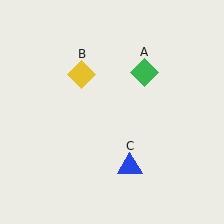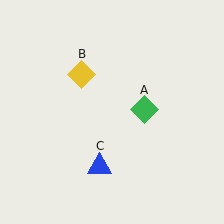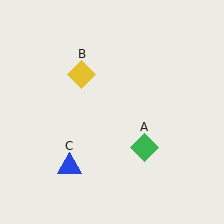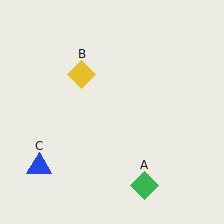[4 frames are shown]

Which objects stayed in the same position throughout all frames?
Yellow diamond (object B) remained stationary.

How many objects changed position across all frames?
2 objects changed position: green diamond (object A), blue triangle (object C).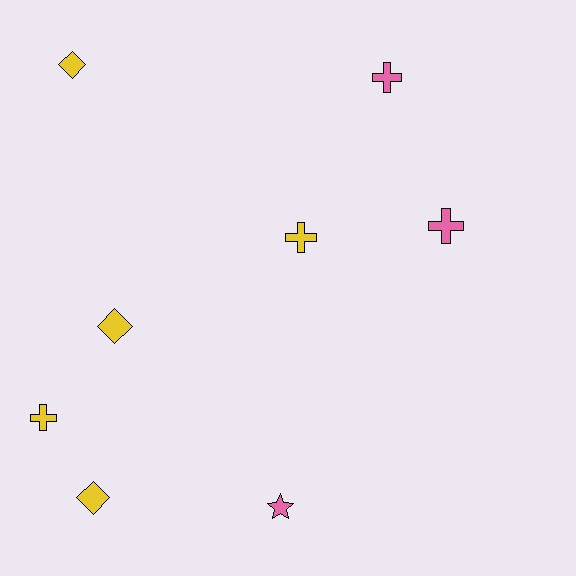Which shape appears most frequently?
Cross, with 4 objects.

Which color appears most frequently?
Yellow, with 5 objects.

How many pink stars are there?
There is 1 pink star.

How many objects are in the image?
There are 8 objects.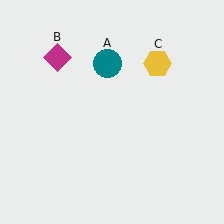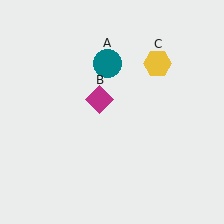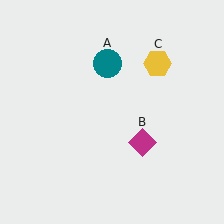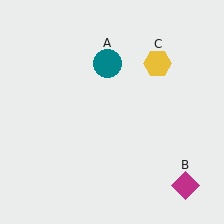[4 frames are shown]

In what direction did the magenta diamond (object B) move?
The magenta diamond (object B) moved down and to the right.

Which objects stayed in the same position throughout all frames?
Teal circle (object A) and yellow hexagon (object C) remained stationary.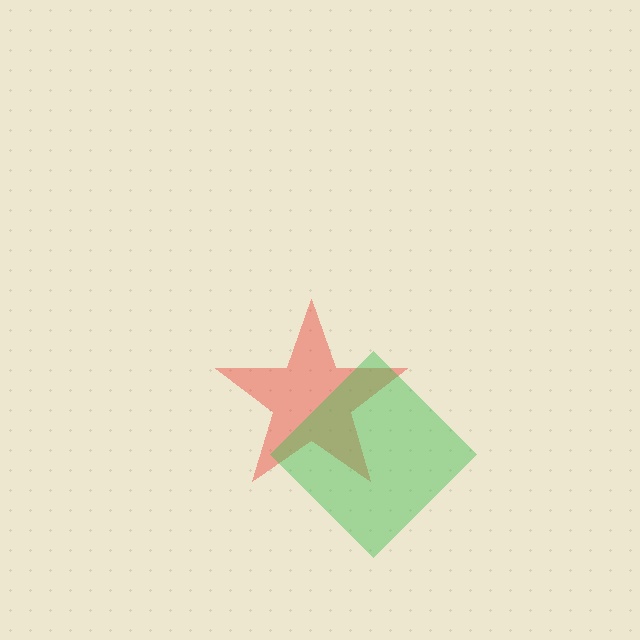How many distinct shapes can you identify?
There are 2 distinct shapes: a red star, a green diamond.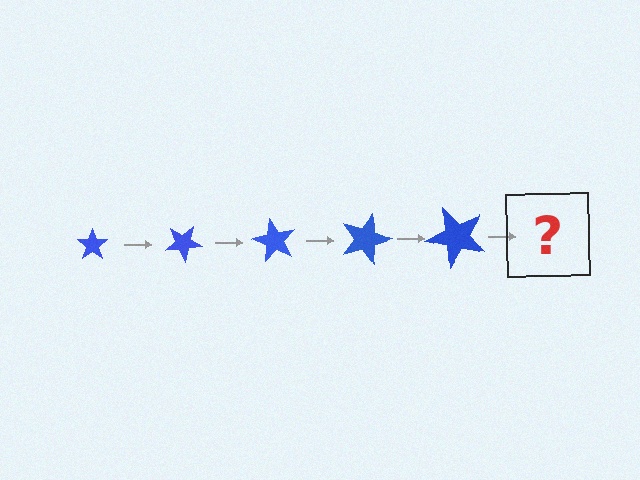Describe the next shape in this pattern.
It should be a star, larger than the previous one and rotated 150 degrees from the start.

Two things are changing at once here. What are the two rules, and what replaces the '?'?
The two rules are that the star grows larger each step and it rotates 30 degrees each step. The '?' should be a star, larger than the previous one and rotated 150 degrees from the start.